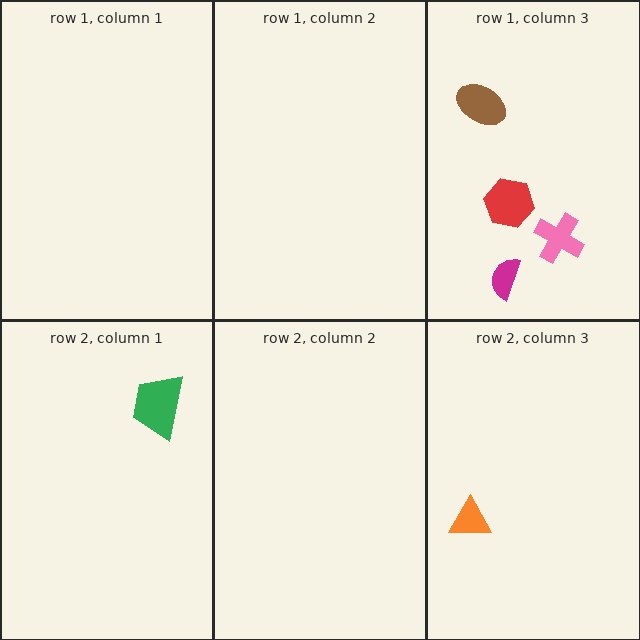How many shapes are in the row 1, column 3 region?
4.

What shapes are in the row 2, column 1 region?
The green trapezoid.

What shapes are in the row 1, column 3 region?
The brown ellipse, the magenta semicircle, the pink cross, the red hexagon.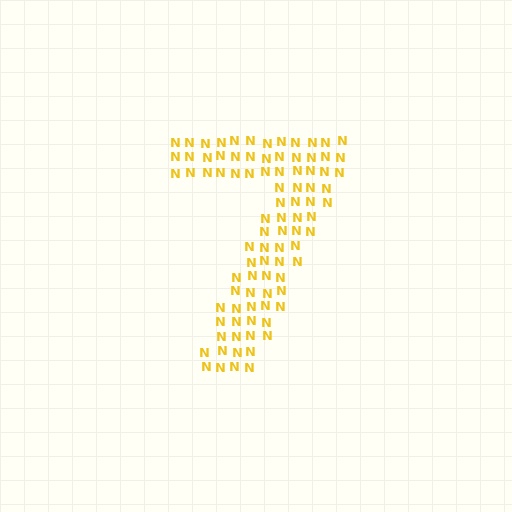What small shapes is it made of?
It is made of small letter N's.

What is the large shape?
The large shape is the digit 7.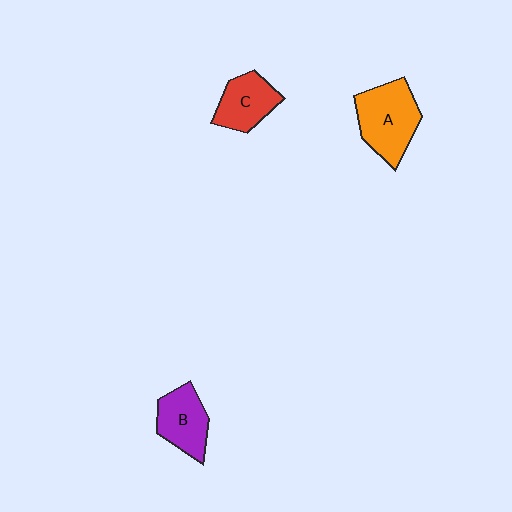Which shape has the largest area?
Shape A (orange).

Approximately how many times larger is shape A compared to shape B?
Approximately 1.4 times.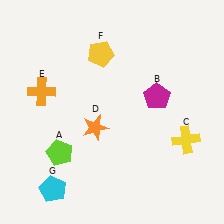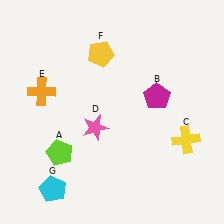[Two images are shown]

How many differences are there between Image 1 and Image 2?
There is 1 difference between the two images.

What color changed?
The star (D) changed from orange in Image 1 to pink in Image 2.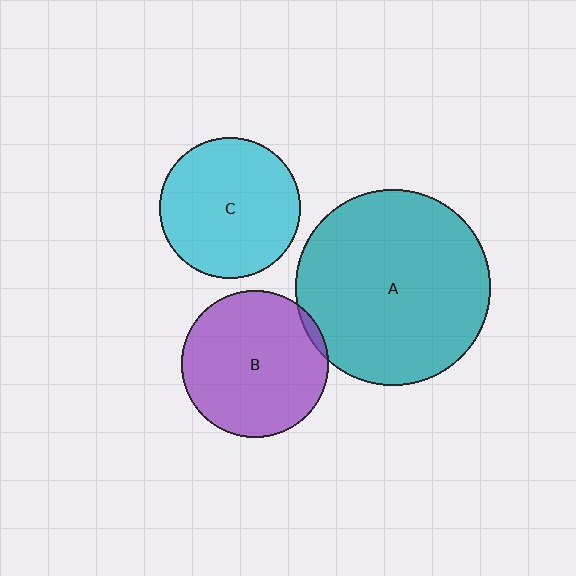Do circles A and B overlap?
Yes.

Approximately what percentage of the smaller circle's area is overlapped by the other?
Approximately 5%.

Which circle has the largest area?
Circle A (teal).